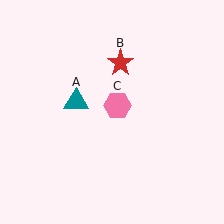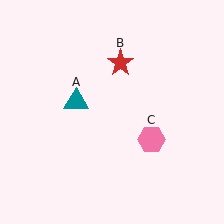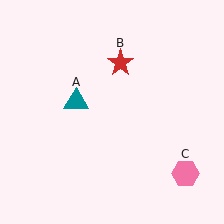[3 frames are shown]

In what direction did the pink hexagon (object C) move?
The pink hexagon (object C) moved down and to the right.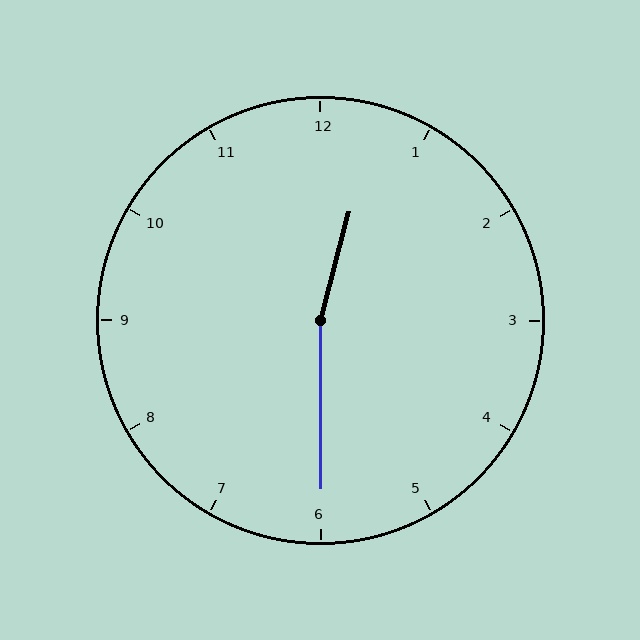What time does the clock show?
12:30.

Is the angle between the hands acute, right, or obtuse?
It is obtuse.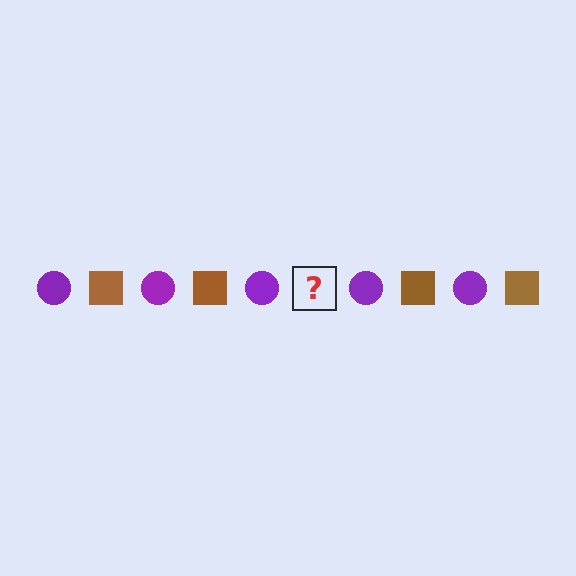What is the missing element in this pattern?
The missing element is a brown square.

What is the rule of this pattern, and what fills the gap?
The rule is that the pattern alternates between purple circle and brown square. The gap should be filled with a brown square.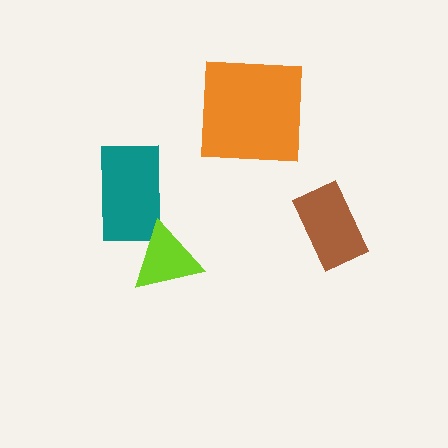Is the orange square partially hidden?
No, no other shape covers it.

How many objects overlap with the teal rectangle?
1 object overlaps with the teal rectangle.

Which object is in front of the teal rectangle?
The lime triangle is in front of the teal rectangle.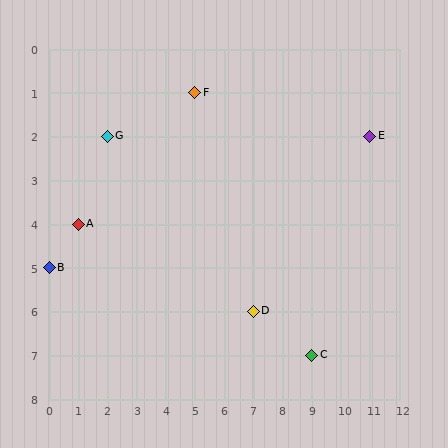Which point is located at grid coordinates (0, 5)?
Point B is at (0, 5).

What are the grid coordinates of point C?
Point C is at grid coordinates (9, 7).